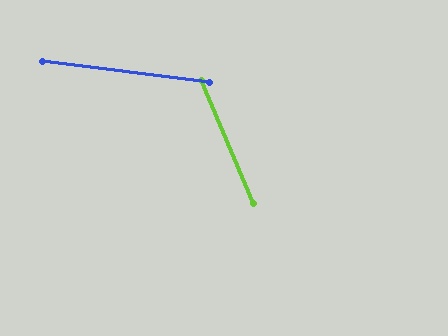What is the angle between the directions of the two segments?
Approximately 60 degrees.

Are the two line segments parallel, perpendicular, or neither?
Neither parallel nor perpendicular — they differ by about 60°.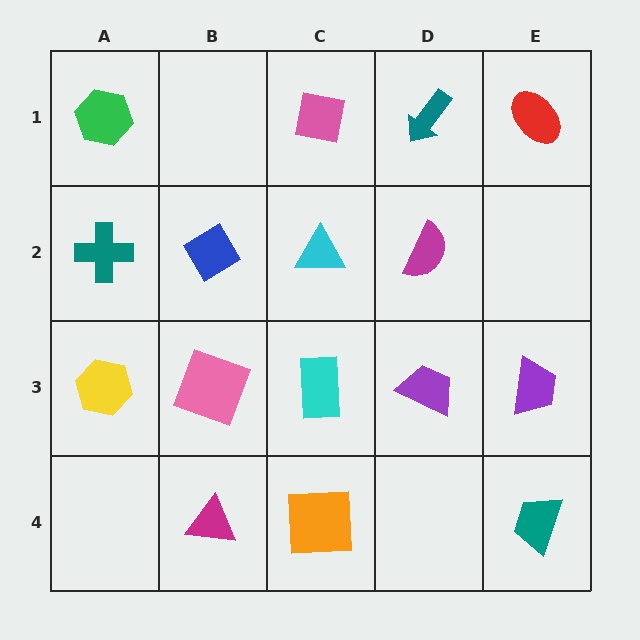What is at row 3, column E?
A purple trapezoid.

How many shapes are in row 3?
5 shapes.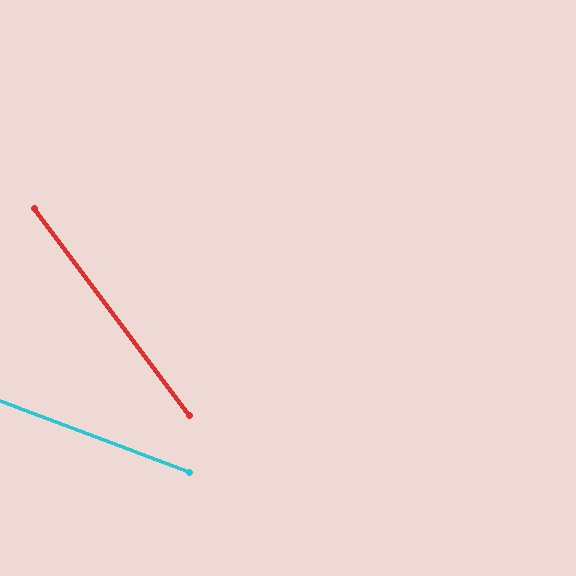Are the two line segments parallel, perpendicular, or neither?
Neither parallel nor perpendicular — they differ by about 33°.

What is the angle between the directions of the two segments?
Approximately 33 degrees.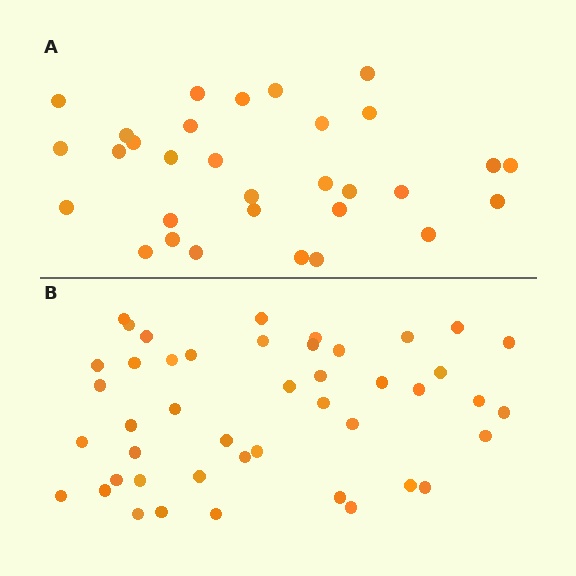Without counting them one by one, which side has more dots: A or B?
Region B (the bottom region) has more dots.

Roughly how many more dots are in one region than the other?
Region B has approximately 15 more dots than region A.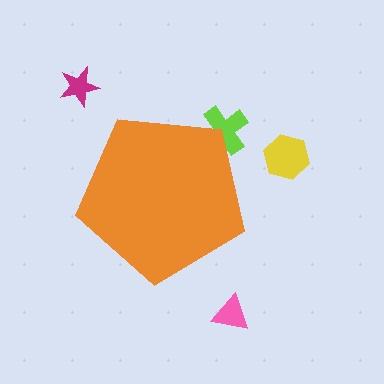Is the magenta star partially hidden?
No, the magenta star is fully visible.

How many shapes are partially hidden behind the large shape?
1 shape is partially hidden.